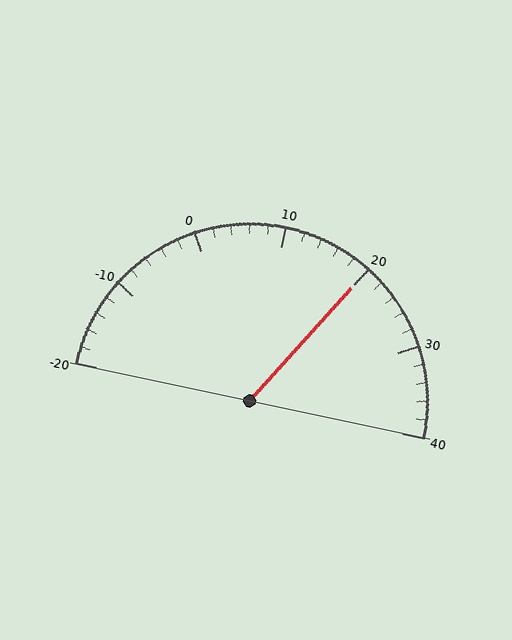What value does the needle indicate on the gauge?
The needle indicates approximately 20.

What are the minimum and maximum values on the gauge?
The gauge ranges from -20 to 40.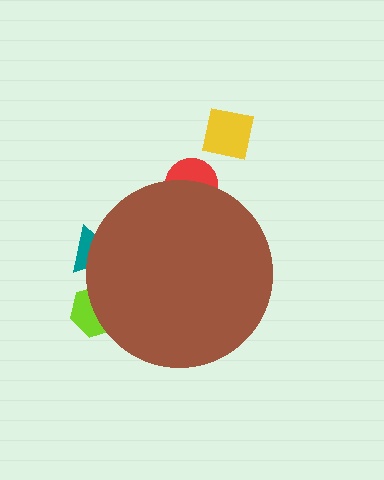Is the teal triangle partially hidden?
Yes, the teal triangle is partially hidden behind the brown circle.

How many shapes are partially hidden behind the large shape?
3 shapes are partially hidden.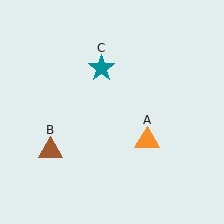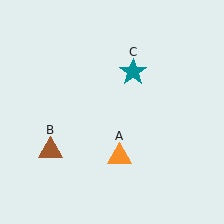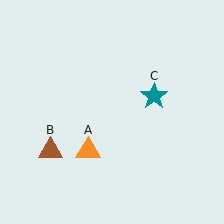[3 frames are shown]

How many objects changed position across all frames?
2 objects changed position: orange triangle (object A), teal star (object C).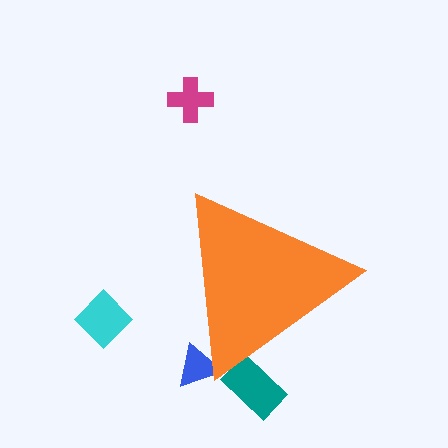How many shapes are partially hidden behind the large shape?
2 shapes are partially hidden.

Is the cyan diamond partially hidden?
No, the cyan diamond is fully visible.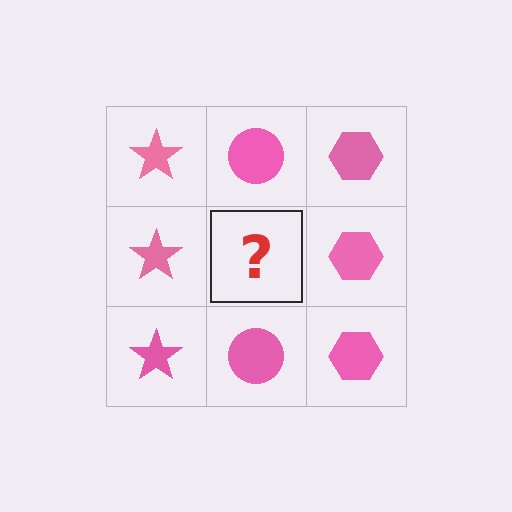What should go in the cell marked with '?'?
The missing cell should contain a pink circle.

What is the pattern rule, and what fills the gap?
The rule is that each column has a consistent shape. The gap should be filled with a pink circle.